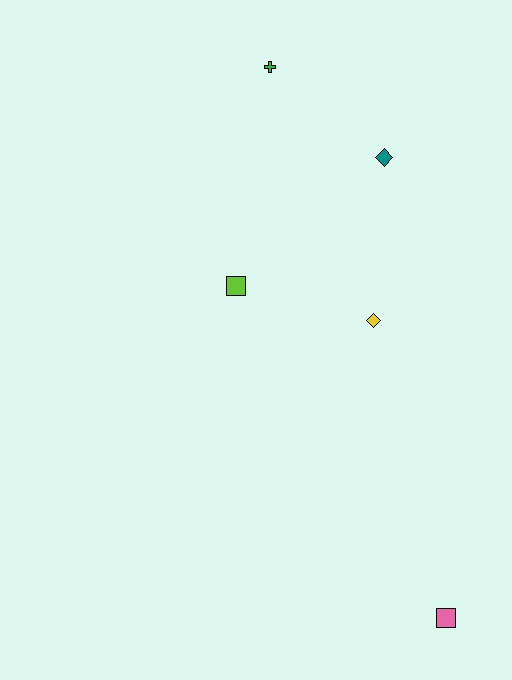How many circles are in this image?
There are no circles.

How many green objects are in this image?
There is 1 green object.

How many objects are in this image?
There are 5 objects.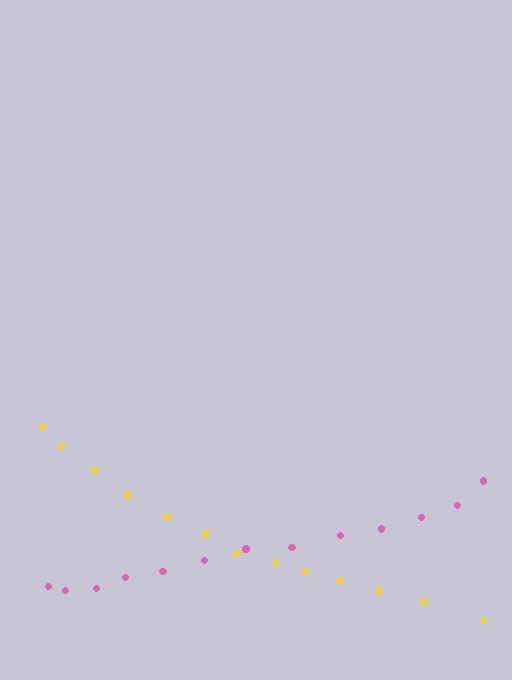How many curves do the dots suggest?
There are 2 distinct paths.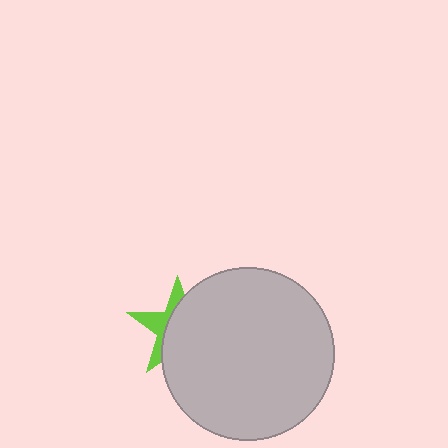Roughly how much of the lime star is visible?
A small part of it is visible (roughly 35%).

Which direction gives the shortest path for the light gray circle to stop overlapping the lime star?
Moving right gives the shortest separation.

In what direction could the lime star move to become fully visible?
The lime star could move left. That would shift it out from behind the light gray circle entirely.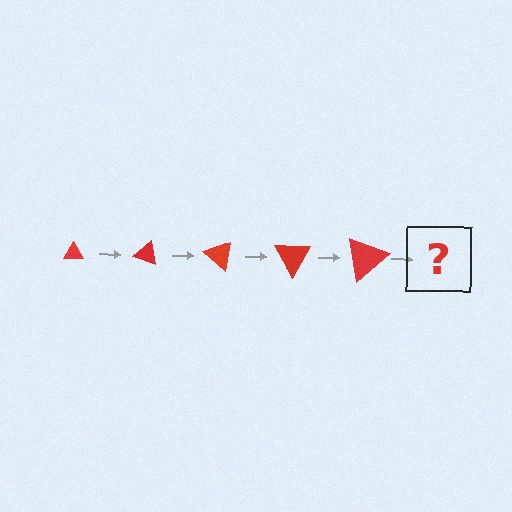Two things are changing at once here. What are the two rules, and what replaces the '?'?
The two rules are that the triangle grows larger each step and it rotates 20 degrees each step. The '?' should be a triangle, larger than the previous one and rotated 100 degrees from the start.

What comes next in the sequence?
The next element should be a triangle, larger than the previous one and rotated 100 degrees from the start.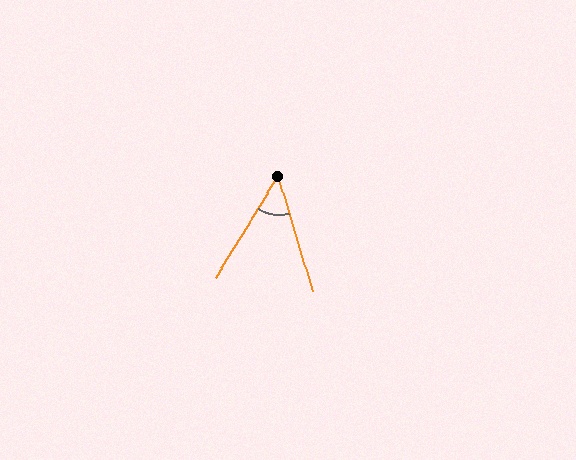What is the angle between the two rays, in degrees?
Approximately 48 degrees.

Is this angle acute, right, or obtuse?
It is acute.